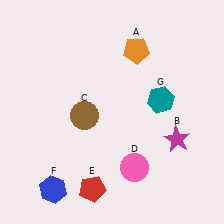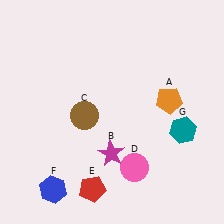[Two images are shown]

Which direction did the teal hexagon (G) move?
The teal hexagon (G) moved down.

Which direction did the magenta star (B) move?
The magenta star (B) moved left.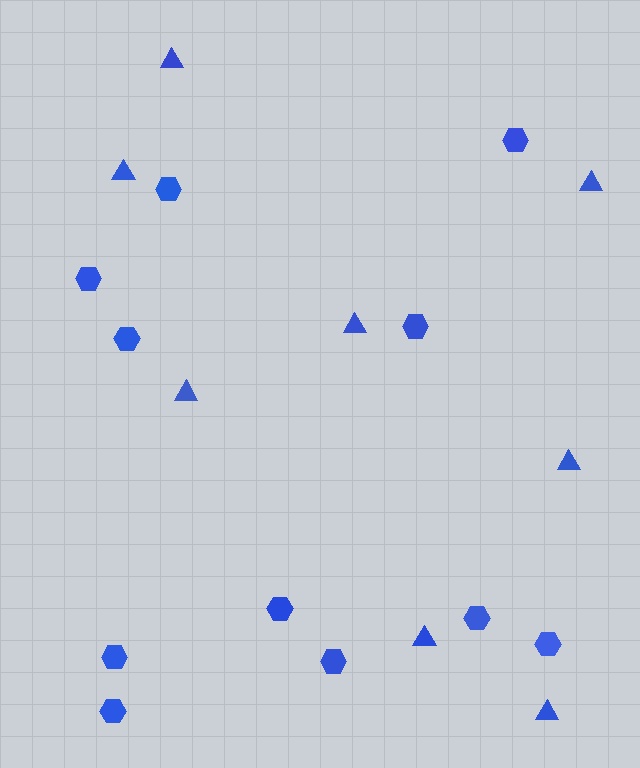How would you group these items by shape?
There are 2 groups: one group of triangles (8) and one group of hexagons (11).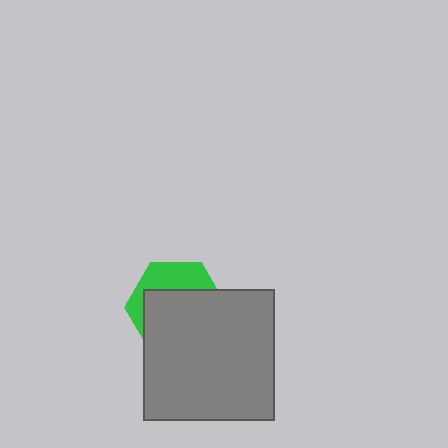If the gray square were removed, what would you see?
You would see the complete green hexagon.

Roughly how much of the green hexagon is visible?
A small part of it is visible (roughly 35%).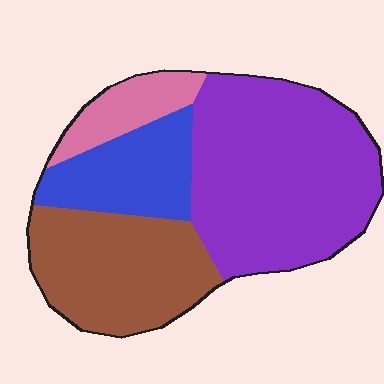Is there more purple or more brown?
Purple.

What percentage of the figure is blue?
Blue takes up about one sixth (1/6) of the figure.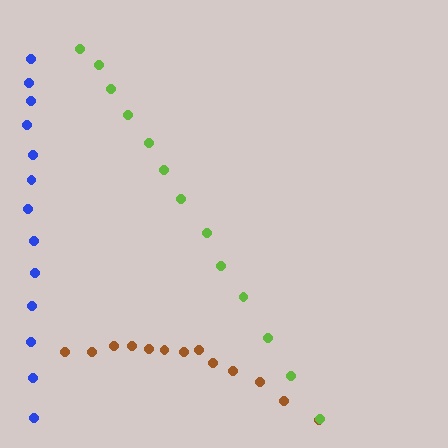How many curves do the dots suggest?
There are 3 distinct paths.